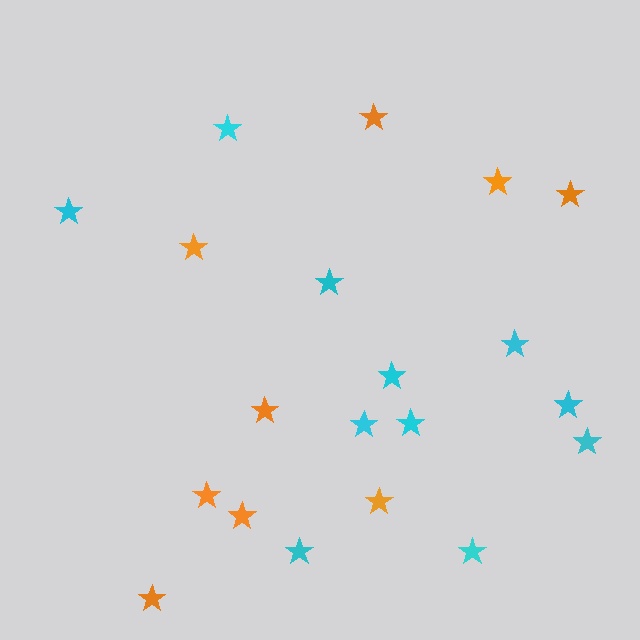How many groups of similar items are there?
There are 2 groups: one group of cyan stars (11) and one group of orange stars (9).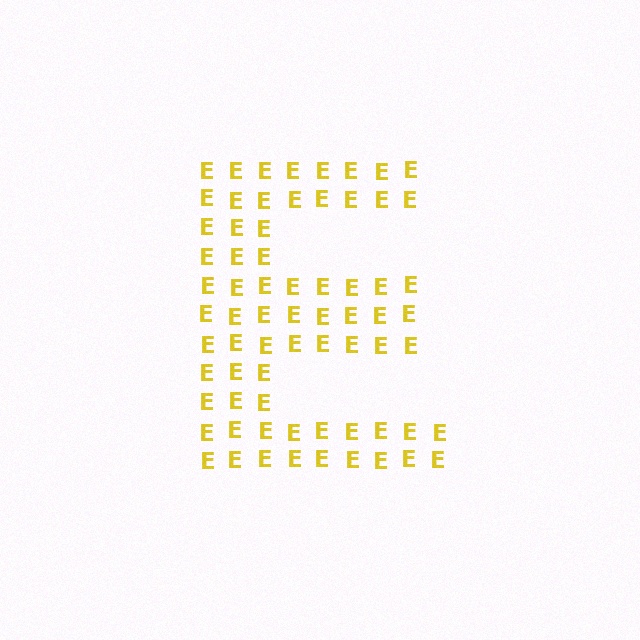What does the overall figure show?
The overall figure shows the letter E.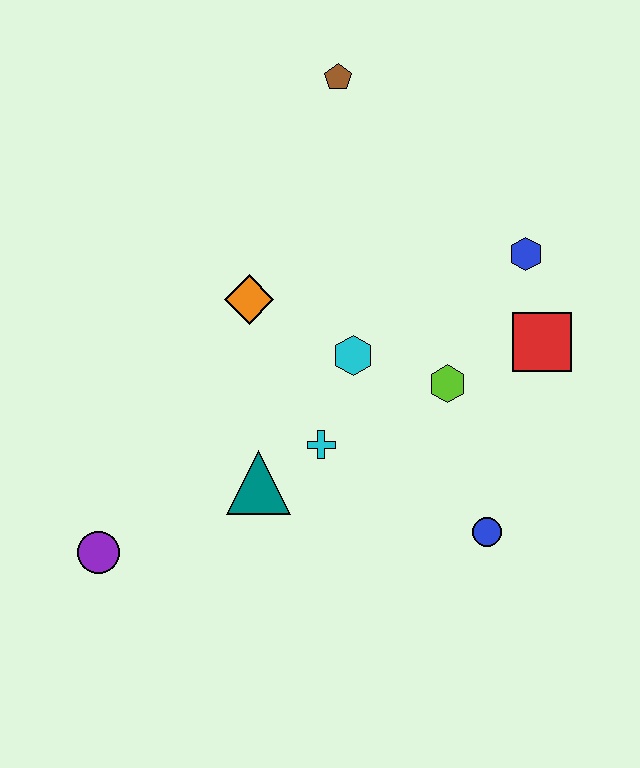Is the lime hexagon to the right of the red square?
No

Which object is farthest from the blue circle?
The brown pentagon is farthest from the blue circle.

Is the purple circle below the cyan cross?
Yes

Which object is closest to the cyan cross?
The teal triangle is closest to the cyan cross.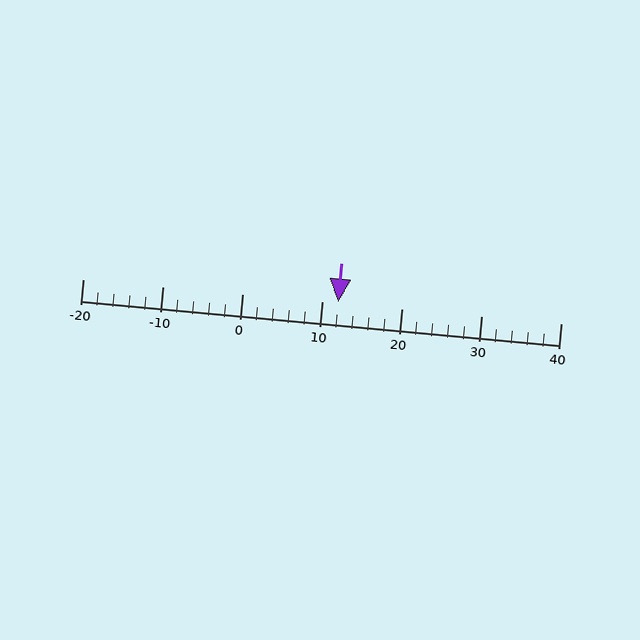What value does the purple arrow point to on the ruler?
The purple arrow points to approximately 12.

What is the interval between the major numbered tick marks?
The major tick marks are spaced 10 units apart.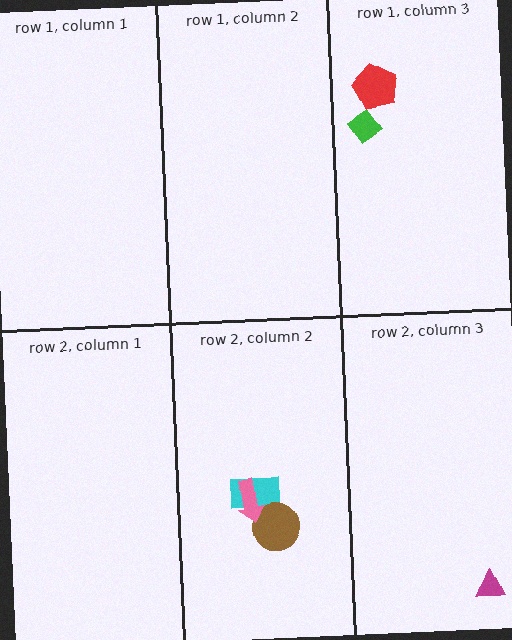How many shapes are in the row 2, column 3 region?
1.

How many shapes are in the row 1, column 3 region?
2.